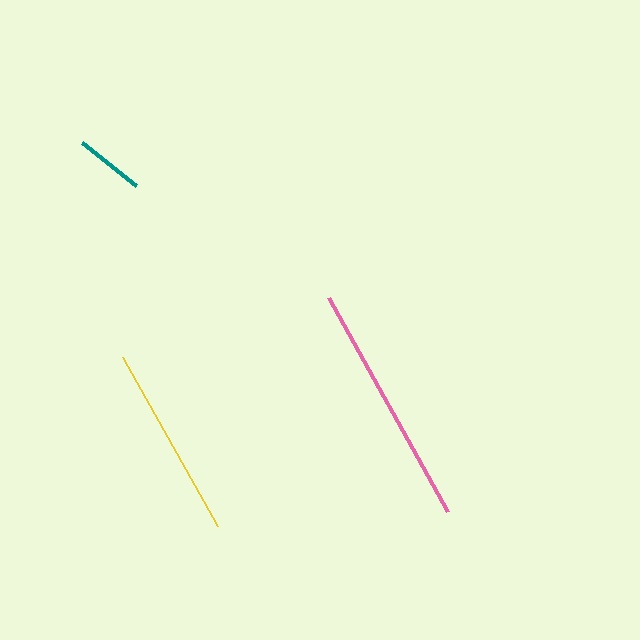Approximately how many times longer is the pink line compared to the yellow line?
The pink line is approximately 1.3 times the length of the yellow line.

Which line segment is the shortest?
The teal line is the shortest at approximately 69 pixels.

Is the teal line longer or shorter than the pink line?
The pink line is longer than the teal line.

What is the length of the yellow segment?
The yellow segment is approximately 194 pixels long.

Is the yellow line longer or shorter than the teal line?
The yellow line is longer than the teal line.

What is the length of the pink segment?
The pink segment is approximately 244 pixels long.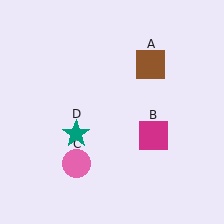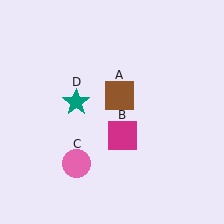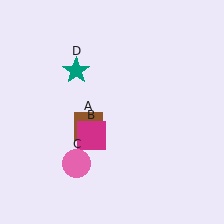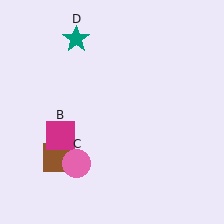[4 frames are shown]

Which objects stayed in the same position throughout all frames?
Pink circle (object C) remained stationary.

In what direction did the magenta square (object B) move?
The magenta square (object B) moved left.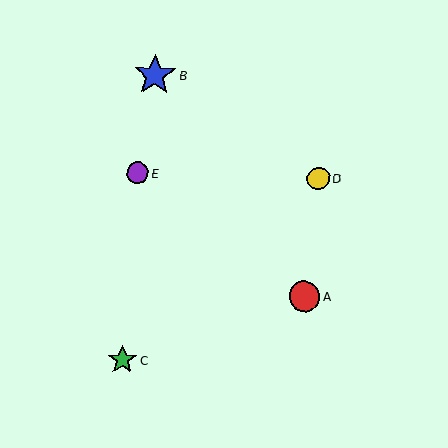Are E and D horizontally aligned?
Yes, both are at y≈173.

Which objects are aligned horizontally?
Objects D, E are aligned horizontally.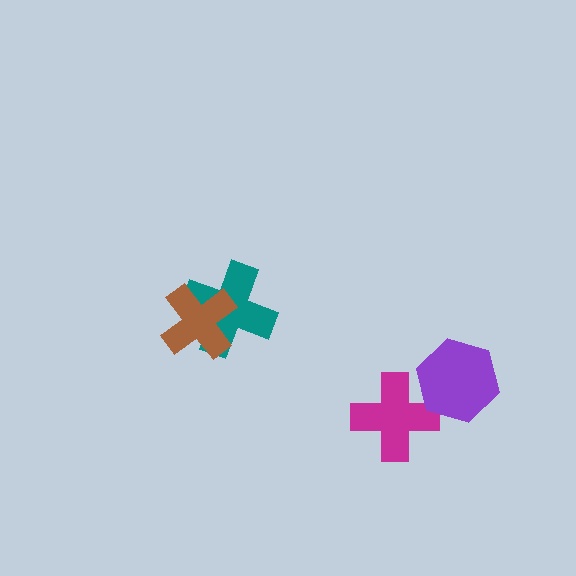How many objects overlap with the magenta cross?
1 object overlaps with the magenta cross.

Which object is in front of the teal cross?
The brown cross is in front of the teal cross.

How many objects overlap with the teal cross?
1 object overlaps with the teal cross.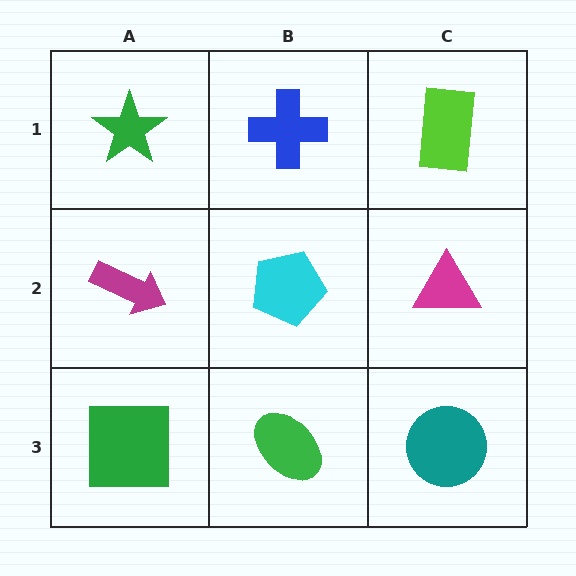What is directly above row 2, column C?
A lime rectangle.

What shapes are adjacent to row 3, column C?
A magenta triangle (row 2, column C), a green ellipse (row 3, column B).